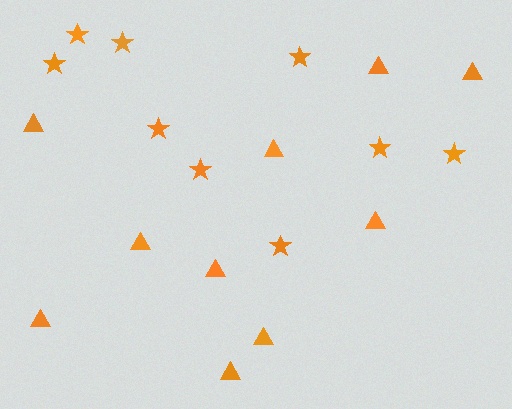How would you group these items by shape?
There are 2 groups: one group of stars (9) and one group of triangles (10).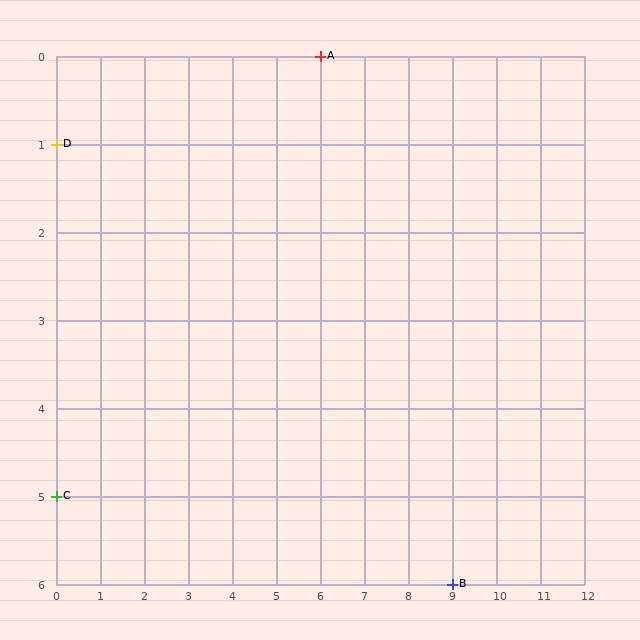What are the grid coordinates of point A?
Point A is at grid coordinates (6, 0).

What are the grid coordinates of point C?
Point C is at grid coordinates (0, 5).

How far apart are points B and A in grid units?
Points B and A are 3 columns and 6 rows apart (about 6.7 grid units diagonally).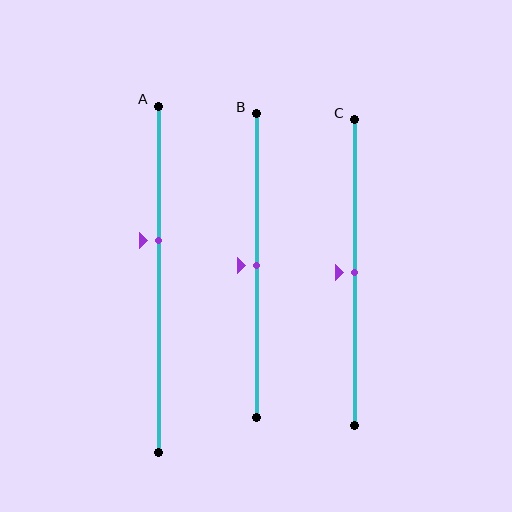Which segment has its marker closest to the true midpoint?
Segment B has its marker closest to the true midpoint.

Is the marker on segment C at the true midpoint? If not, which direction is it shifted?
Yes, the marker on segment C is at the true midpoint.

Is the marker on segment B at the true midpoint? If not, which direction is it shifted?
Yes, the marker on segment B is at the true midpoint.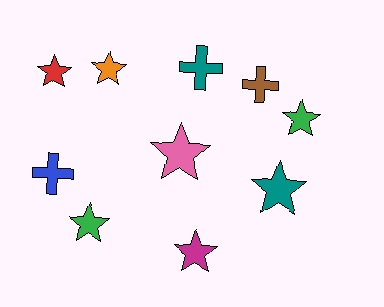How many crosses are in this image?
There are 3 crosses.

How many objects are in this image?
There are 10 objects.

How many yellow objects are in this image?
There are no yellow objects.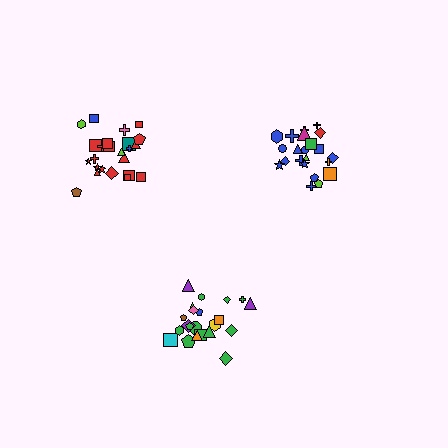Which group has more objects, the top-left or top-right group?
The top-left group.